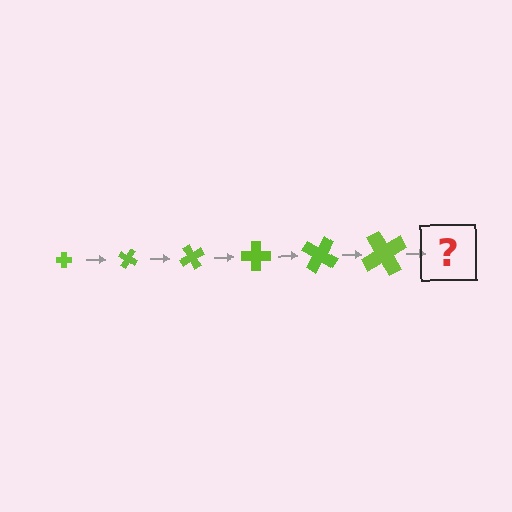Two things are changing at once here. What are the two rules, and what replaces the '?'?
The two rules are that the cross grows larger each step and it rotates 30 degrees each step. The '?' should be a cross, larger than the previous one and rotated 180 degrees from the start.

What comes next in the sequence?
The next element should be a cross, larger than the previous one and rotated 180 degrees from the start.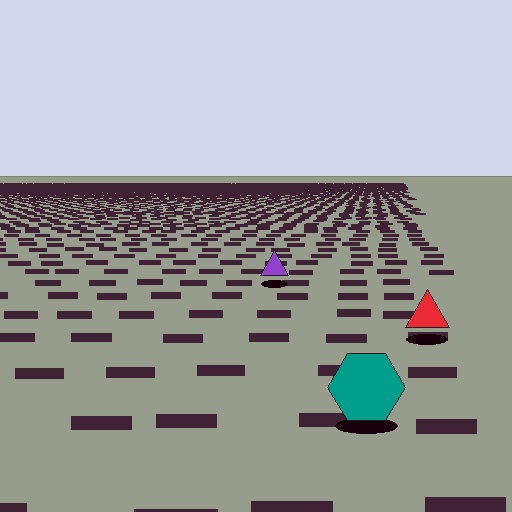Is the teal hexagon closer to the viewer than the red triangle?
Yes. The teal hexagon is closer — you can tell from the texture gradient: the ground texture is coarser near it.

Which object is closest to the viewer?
The teal hexagon is closest. The texture marks near it are larger and more spread out.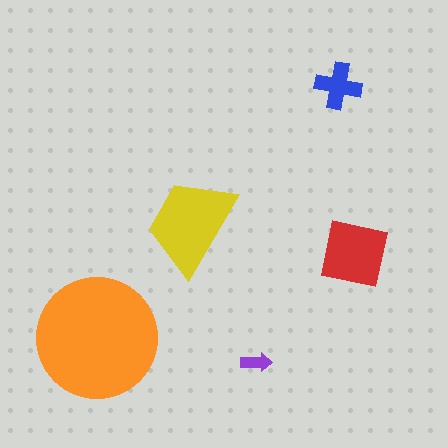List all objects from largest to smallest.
The orange circle, the yellow trapezoid, the red square, the blue cross, the purple arrow.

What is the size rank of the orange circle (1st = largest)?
1st.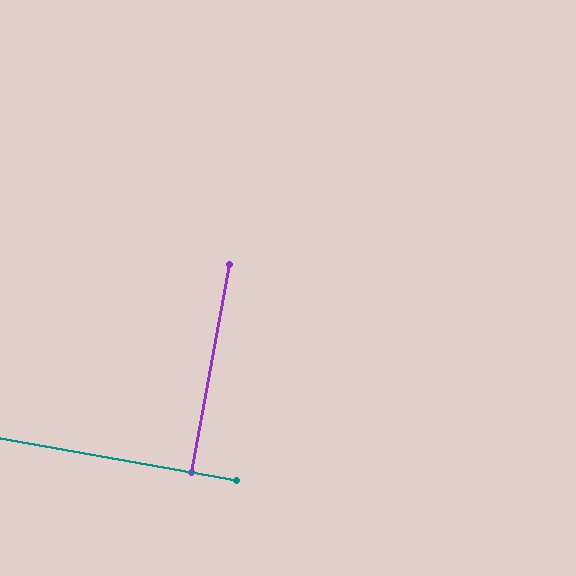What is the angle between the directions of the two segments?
Approximately 90 degrees.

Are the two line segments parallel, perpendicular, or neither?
Perpendicular — they meet at approximately 90°.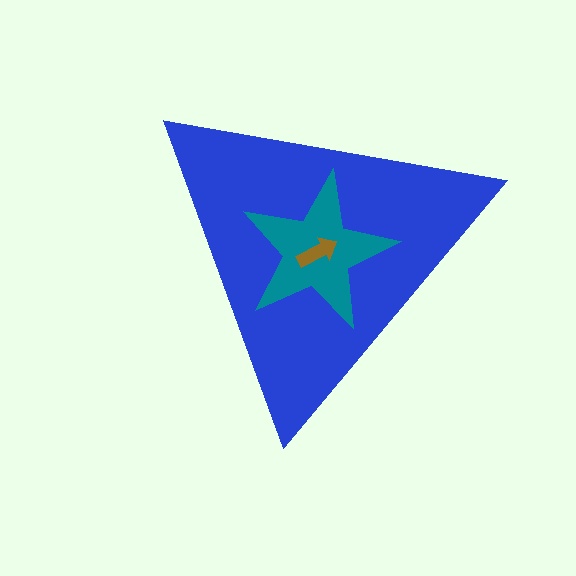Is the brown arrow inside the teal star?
Yes.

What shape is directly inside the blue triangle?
The teal star.